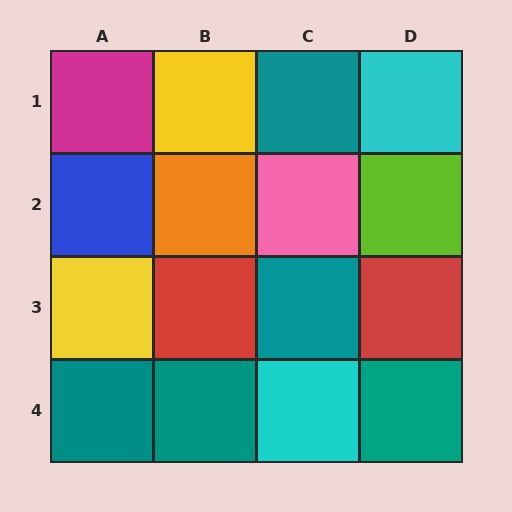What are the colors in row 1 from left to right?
Magenta, yellow, teal, cyan.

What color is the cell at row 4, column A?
Teal.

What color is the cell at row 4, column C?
Cyan.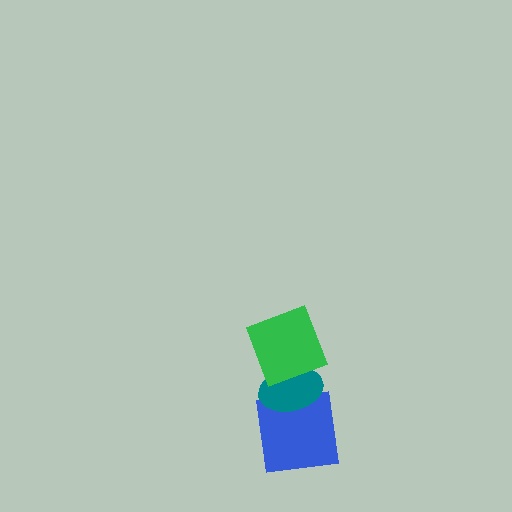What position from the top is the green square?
The green square is 1st from the top.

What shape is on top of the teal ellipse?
The green square is on top of the teal ellipse.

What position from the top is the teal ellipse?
The teal ellipse is 2nd from the top.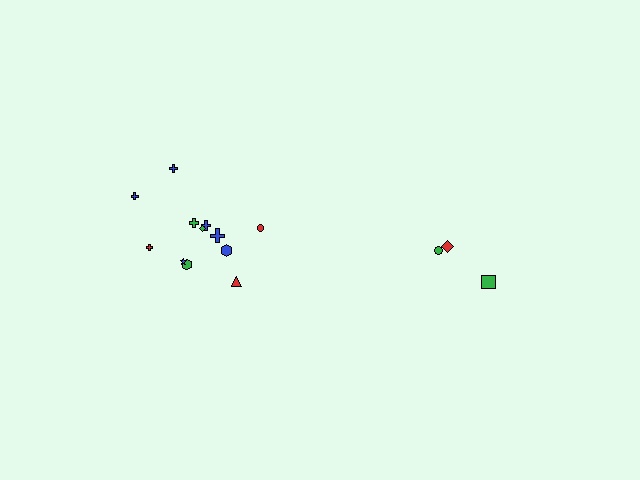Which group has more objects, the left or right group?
The left group.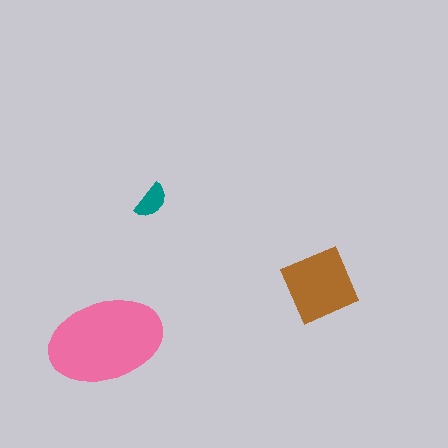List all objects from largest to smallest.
The pink ellipse, the brown square, the teal semicircle.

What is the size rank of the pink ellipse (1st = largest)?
1st.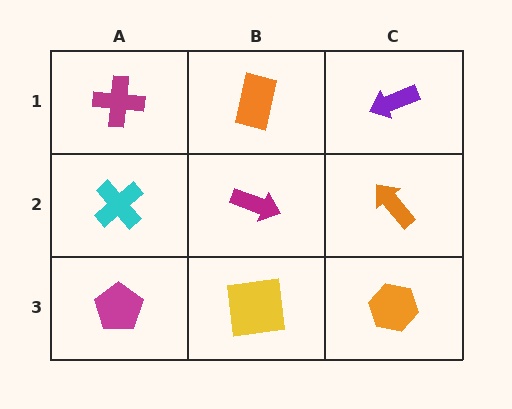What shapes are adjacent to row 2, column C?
A purple arrow (row 1, column C), an orange hexagon (row 3, column C), a magenta arrow (row 2, column B).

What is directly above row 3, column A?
A cyan cross.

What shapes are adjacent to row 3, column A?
A cyan cross (row 2, column A), a yellow square (row 3, column B).